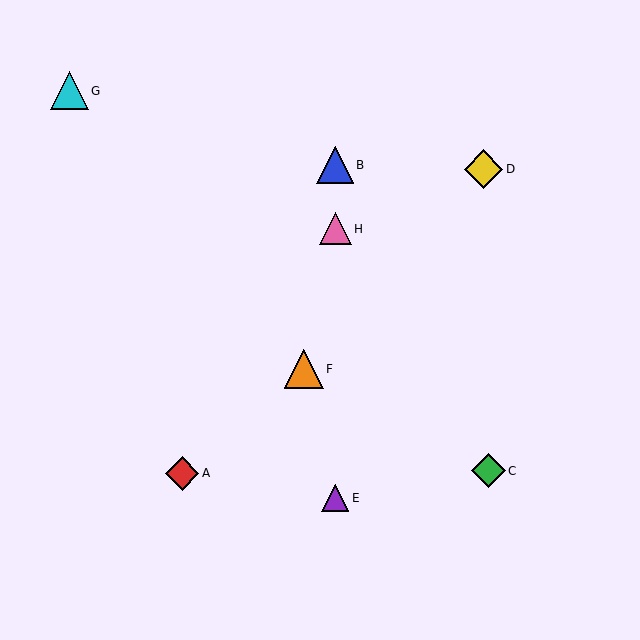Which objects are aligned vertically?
Objects B, E, H are aligned vertically.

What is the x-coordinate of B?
Object B is at x≈335.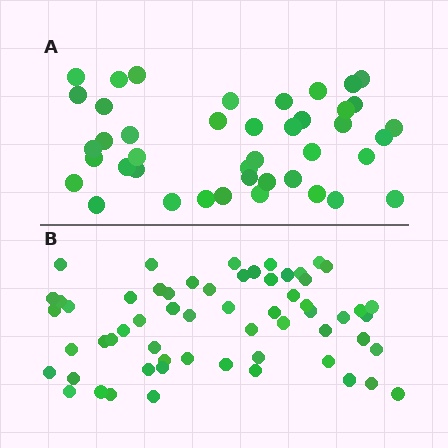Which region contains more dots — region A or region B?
Region B (the bottom region) has more dots.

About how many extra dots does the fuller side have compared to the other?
Region B has approximately 20 more dots than region A.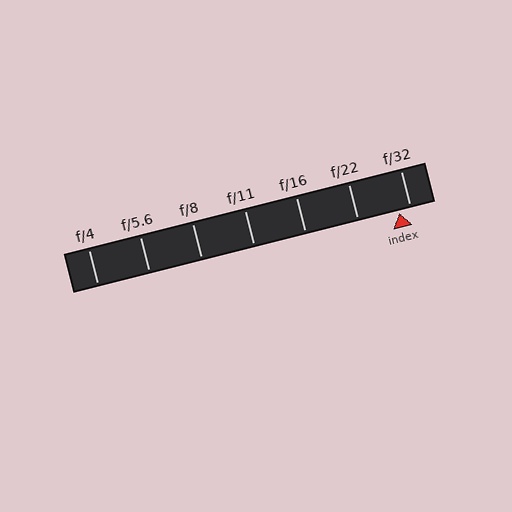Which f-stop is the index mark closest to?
The index mark is closest to f/32.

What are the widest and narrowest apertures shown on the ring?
The widest aperture shown is f/4 and the narrowest is f/32.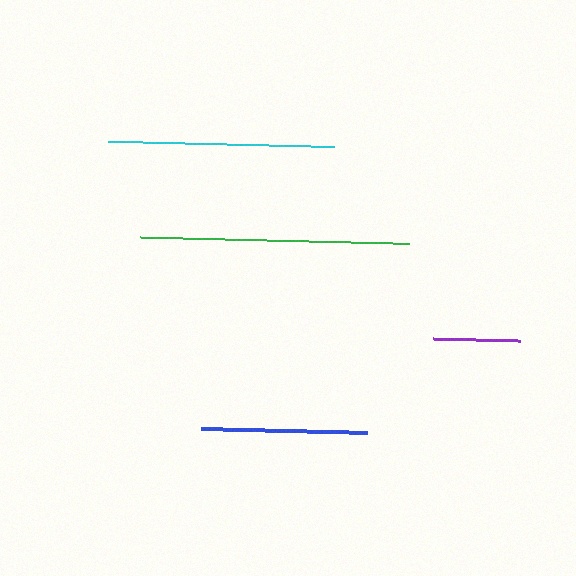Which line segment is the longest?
The green line is the longest at approximately 269 pixels.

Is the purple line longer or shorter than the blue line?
The blue line is longer than the purple line.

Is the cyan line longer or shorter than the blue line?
The cyan line is longer than the blue line.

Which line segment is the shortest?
The purple line is the shortest at approximately 87 pixels.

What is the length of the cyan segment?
The cyan segment is approximately 226 pixels long.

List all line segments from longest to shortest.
From longest to shortest: green, cyan, blue, purple.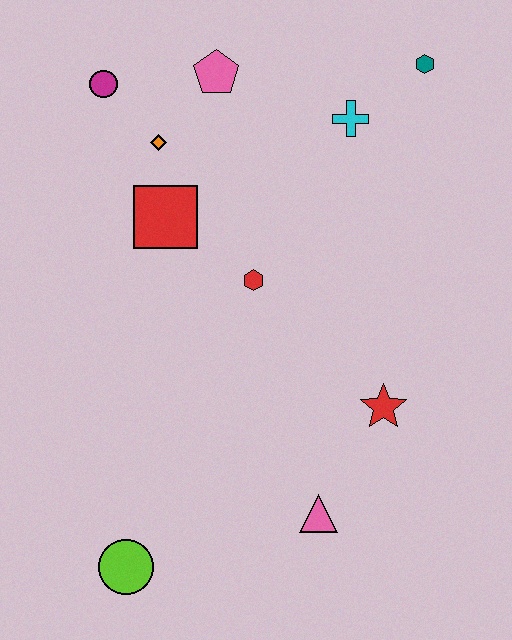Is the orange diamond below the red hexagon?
No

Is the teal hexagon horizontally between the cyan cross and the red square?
No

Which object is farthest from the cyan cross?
The lime circle is farthest from the cyan cross.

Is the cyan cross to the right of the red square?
Yes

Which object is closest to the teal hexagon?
The cyan cross is closest to the teal hexagon.